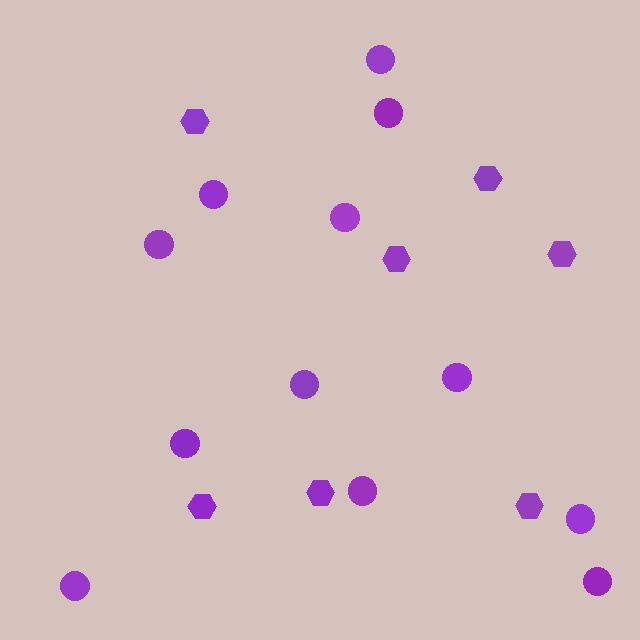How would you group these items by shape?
There are 2 groups: one group of hexagons (7) and one group of circles (12).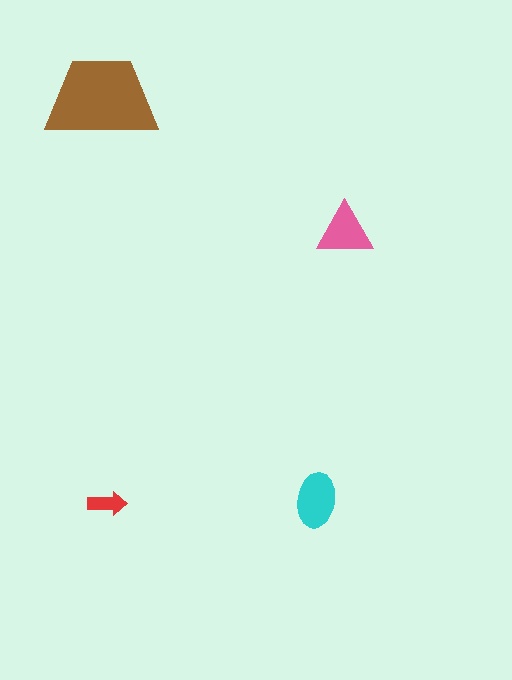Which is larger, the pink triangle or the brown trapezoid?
The brown trapezoid.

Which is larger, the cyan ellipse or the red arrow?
The cyan ellipse.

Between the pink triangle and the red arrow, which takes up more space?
The pink triangle.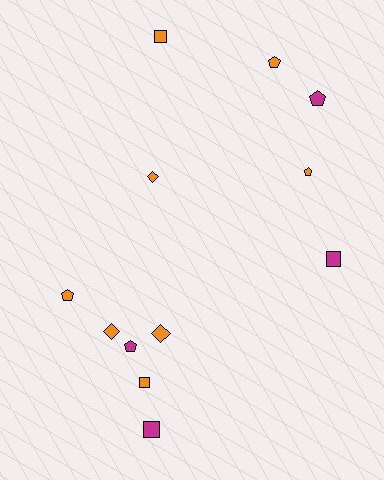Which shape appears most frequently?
Pentagon, with 5 objects.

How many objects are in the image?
There are 12 objects.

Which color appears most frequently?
Orange, with 8 objects.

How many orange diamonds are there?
There are 3 orange diamonds.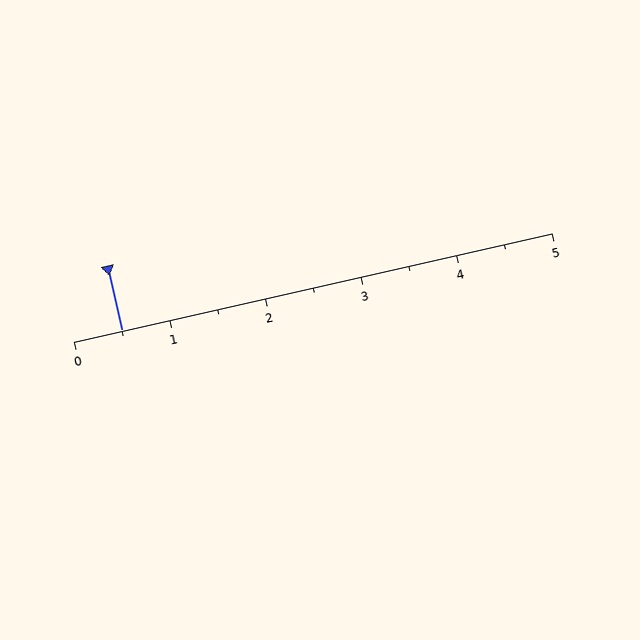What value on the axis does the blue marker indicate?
The marker indicates approximately 0.5.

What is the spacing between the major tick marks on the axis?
The major ticks are spaced 1 apart.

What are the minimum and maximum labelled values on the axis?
The axis runs from 0 to 5.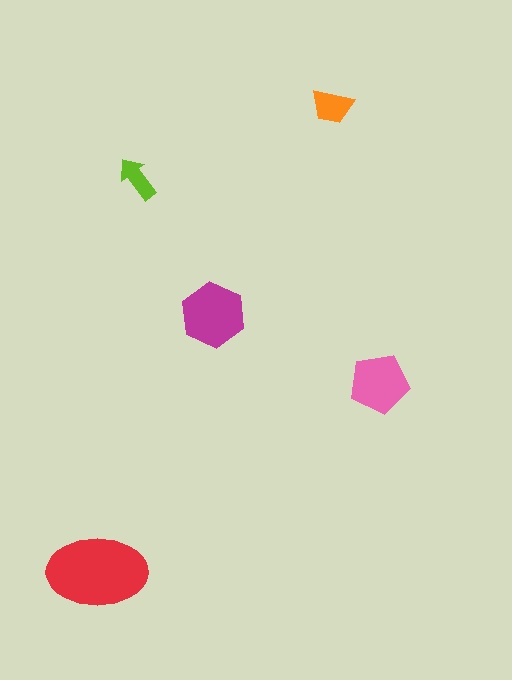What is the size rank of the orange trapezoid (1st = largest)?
4th.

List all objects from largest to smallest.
The red ellipse, the magenta hexagon, the pink pentagon, the orange trapezoid, the lime arrow.